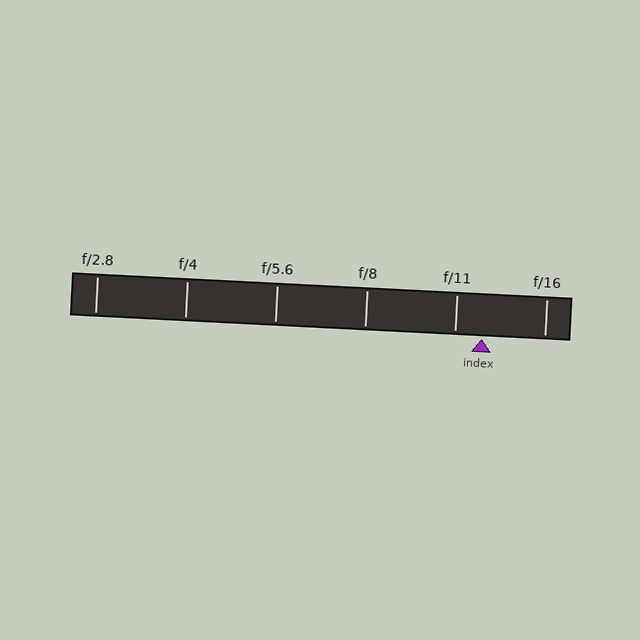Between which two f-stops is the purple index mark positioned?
The index mark is between f/11 and f/16.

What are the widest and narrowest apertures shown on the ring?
The widest aperture shown is f/2.8 and the narrowest is f/16.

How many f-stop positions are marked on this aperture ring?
There are 6 f-stop positions marked.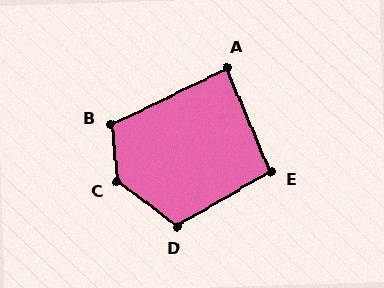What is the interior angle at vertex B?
Approximately 109 degrees (obtuse).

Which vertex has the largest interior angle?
C, at approximately 133 degrees.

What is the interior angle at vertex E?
Approximately 97 degrees (obtuse).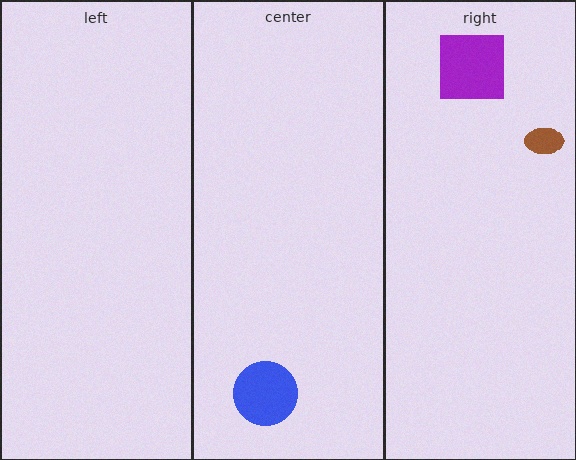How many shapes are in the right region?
2.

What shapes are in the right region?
The brown ellipse, the purple square.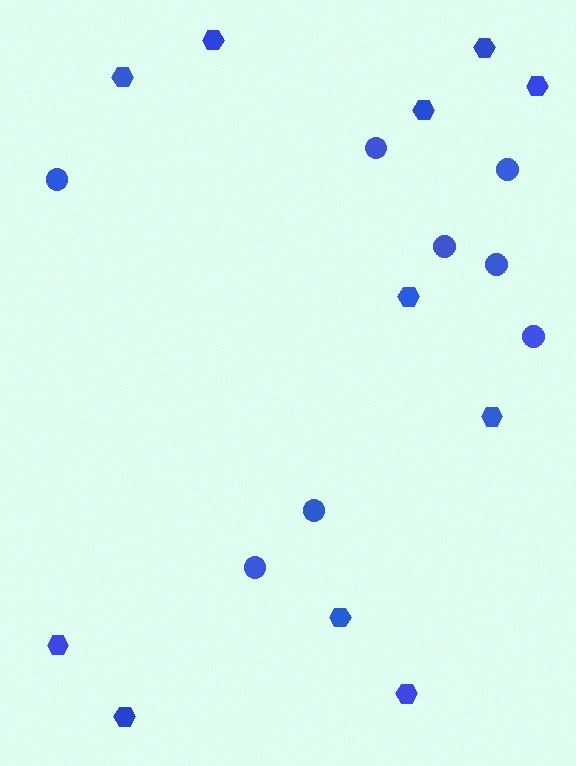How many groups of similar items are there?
There are 2 groups: one group of hexagons (11) and one group of circles (8).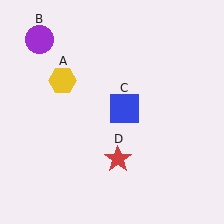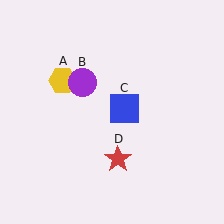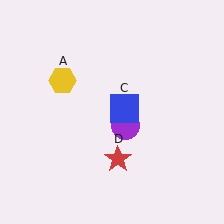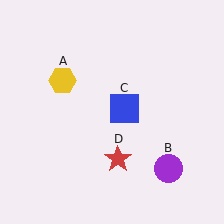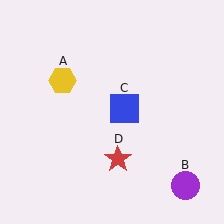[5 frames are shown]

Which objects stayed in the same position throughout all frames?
Yellow hexagon (object A) and blue square (object C) and red star (object D) remained stationary.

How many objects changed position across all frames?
1 object changed position: purple circle (object B).